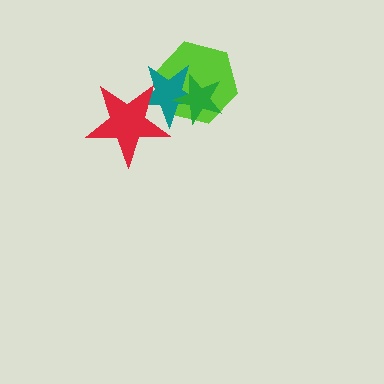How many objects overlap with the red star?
1 object overlaps with the red star.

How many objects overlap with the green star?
2 objects overlap with the green star.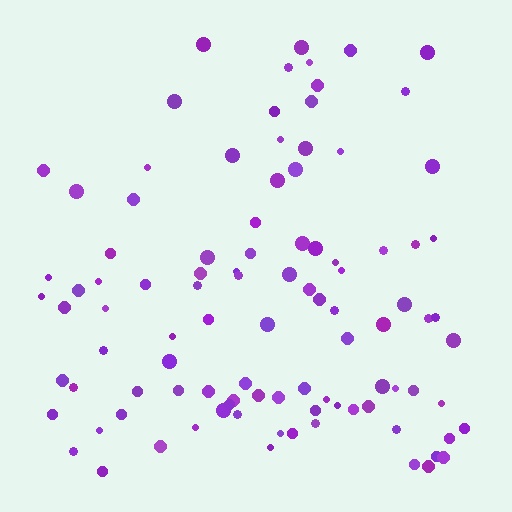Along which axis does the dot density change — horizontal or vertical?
Vertical.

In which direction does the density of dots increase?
From top to bottom, with the bottom side densest.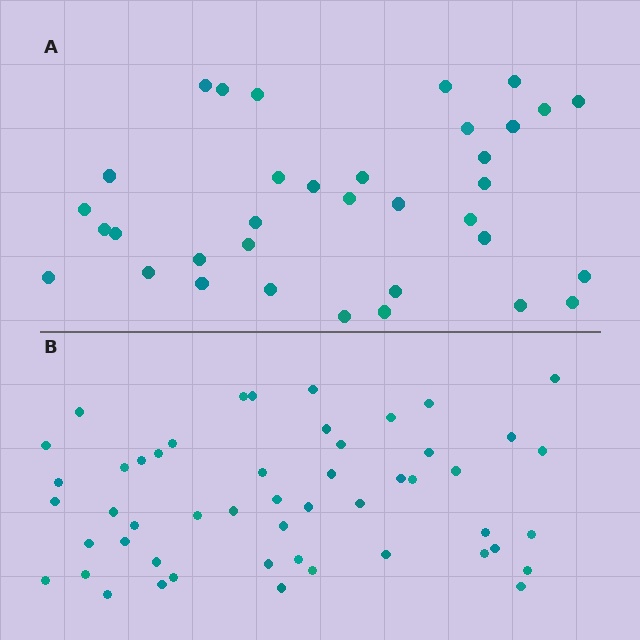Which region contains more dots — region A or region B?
Region B (the bottom region) has more dots.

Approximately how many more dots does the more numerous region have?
Region B has approximately 15 more dots than region A.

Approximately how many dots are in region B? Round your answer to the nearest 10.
About 50 dots. (The exact count is 51, which rounds to 50.)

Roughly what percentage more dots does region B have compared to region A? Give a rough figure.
About 45% more.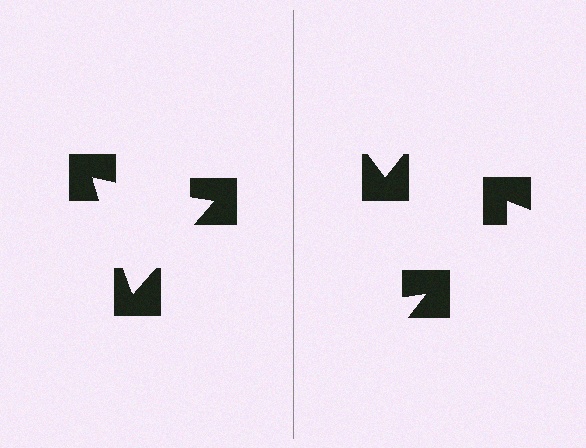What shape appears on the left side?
An illusory triangle.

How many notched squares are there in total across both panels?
6 — 3 on each side.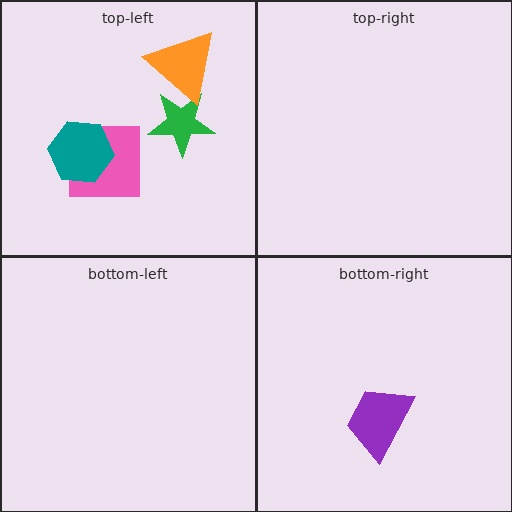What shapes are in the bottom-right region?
The purple trapezoid.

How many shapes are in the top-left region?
4.